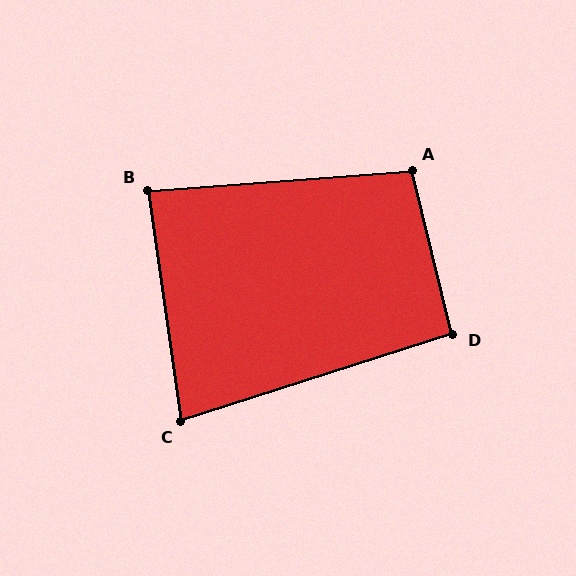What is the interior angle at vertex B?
Approximately 86 degrees (approximately right).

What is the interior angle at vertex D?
Approximately 94 degrees (approximately right).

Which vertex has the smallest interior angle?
C, at approximately 81 degrees.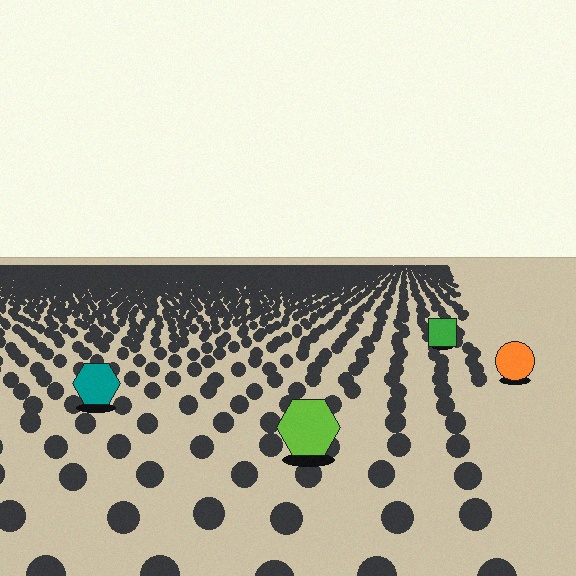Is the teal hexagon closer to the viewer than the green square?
Yes. The teal hexagon is closer — you can tell from the texture gradient: the ground texture is coarser near it.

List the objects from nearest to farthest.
From nearest to farthest: the lime hexagon, the teal hexagon, the orange circle, the green square.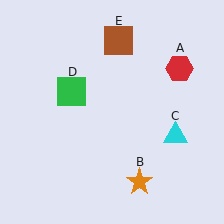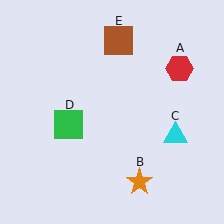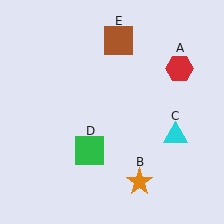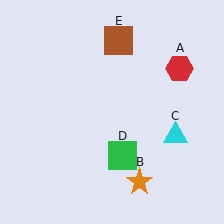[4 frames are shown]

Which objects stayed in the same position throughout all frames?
Red hexagon (object A) and orange star (object B) and cyan triangle (object C) and brown square (object E) remained stationary.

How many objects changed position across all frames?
1 object changed position: green square (object D).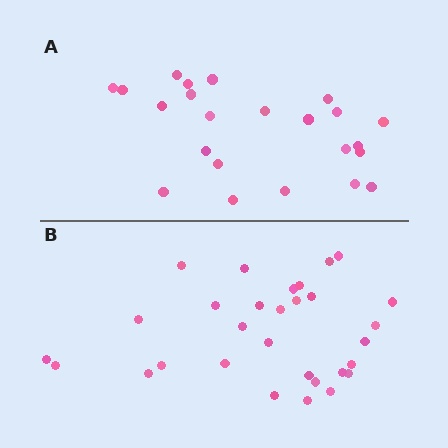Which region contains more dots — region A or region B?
Region B (the bottom region) has more dots.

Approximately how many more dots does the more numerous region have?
Region B has roughly 8 or so more dots than region A.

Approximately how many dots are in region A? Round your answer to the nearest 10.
About 20 dots. (The exact count is 23, which rounds to 20.)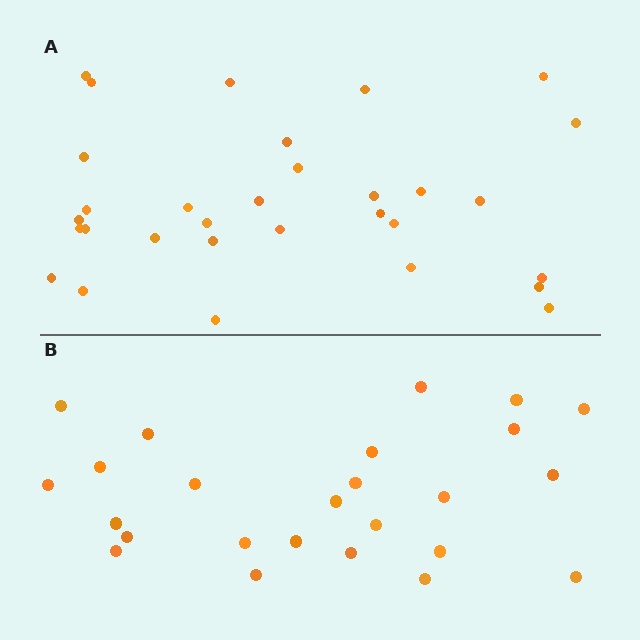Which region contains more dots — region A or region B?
Region A (the top region) has more dots.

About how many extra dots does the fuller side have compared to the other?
Region A has about 6 more dots than region B.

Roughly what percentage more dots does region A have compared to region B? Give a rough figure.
About 25% more.